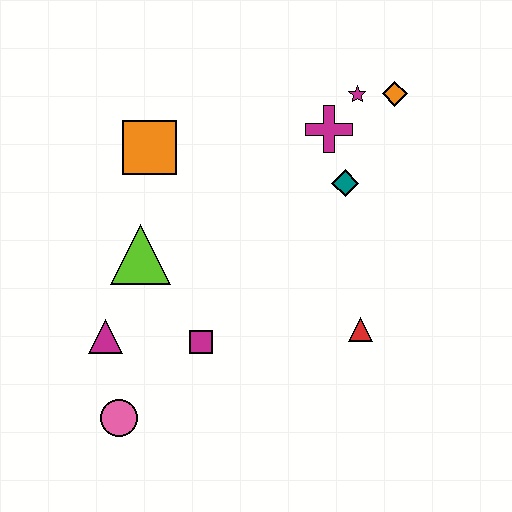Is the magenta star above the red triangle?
Yes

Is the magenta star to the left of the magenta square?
No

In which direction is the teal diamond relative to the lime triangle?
The teal diamond is to the right of the lime triangle.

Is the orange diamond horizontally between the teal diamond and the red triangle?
No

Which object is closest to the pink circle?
The magenta triangle is closest to the pink circle.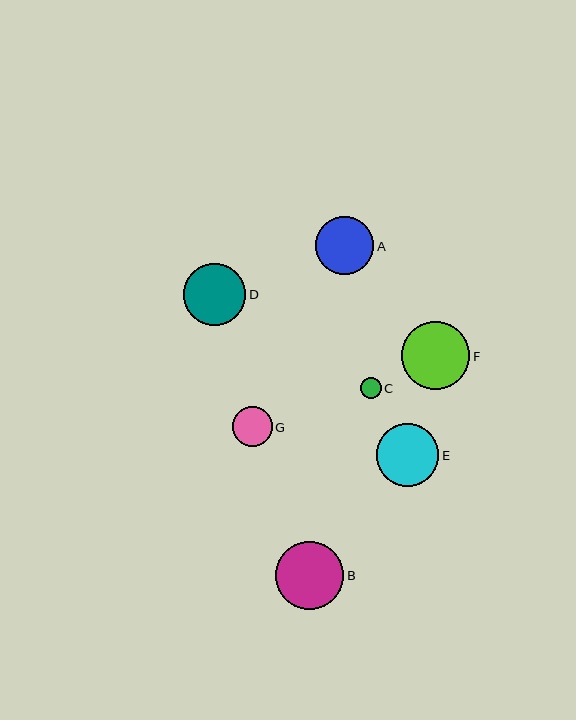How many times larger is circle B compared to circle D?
Circle B is approximately 1.1 times the size of circle D.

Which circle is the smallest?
Circle C is the smallest with a size of approximately 21 pixels.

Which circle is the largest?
Circle F is the largest with a size of approximately 69 pixels.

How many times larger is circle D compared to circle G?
Circle D is approximately 1.5 times the size of circle G.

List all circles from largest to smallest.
From largest to smallest: F, B, E, D, A, G, C.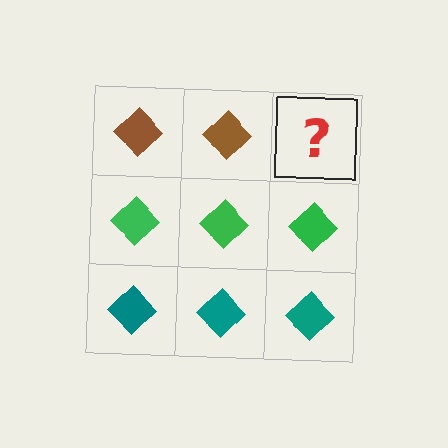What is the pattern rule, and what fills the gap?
The rule is that each row has a consistent color. The gap should be filled with a brown diamond.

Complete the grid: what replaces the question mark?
The question mark should be replaced with a brown diamond.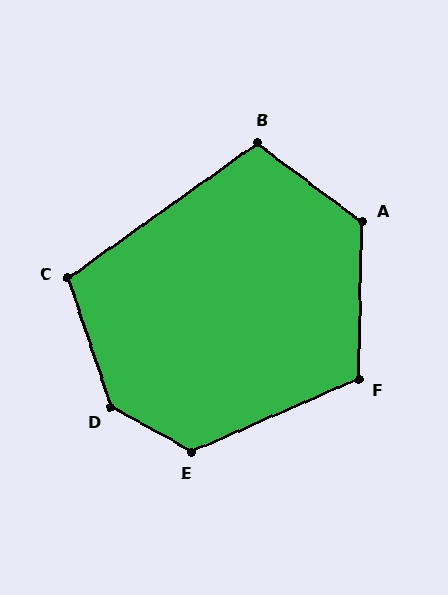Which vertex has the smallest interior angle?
C, at approximately 107 degrees.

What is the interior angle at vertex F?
Approximately 115 degrees (obtuse).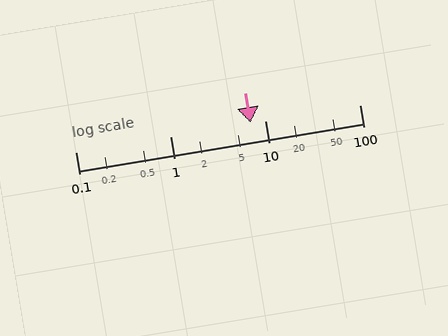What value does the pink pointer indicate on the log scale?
The pointer indicates approximately 7.1.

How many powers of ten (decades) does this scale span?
The scale spans 3 decades, from 0.1 to 100.